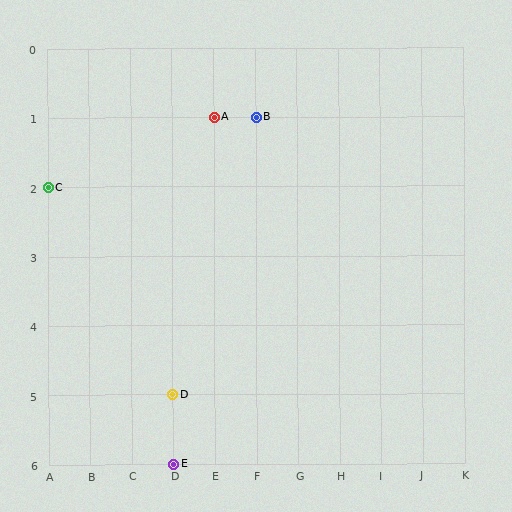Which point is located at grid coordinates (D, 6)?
Point E is at (D, 6).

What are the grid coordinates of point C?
Point C is at grid coordinates (A, 2).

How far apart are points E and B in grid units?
Points E and B are 2 columns and 5 rows apart (about 5.4 grid units diagonally).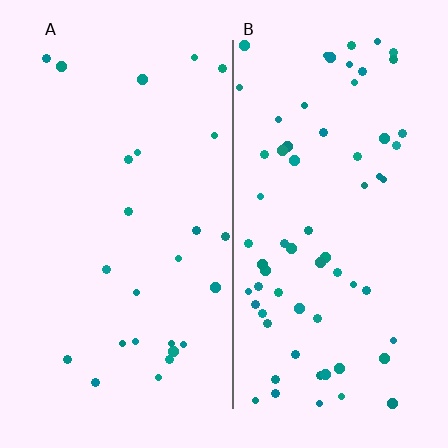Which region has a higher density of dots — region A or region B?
B (the right).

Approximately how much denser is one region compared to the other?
Approximately 2.6× — region B over region A.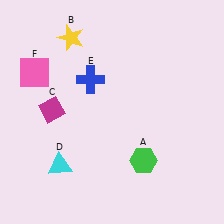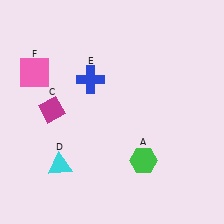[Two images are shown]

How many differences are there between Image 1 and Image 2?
There is 1 difference between the two images.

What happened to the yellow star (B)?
The yellow star (B) was removed in Image 2. It was in the top-left area of Image 1.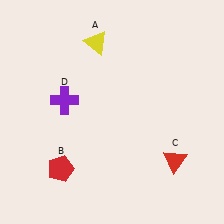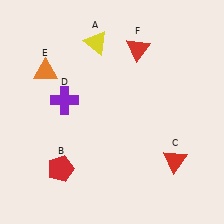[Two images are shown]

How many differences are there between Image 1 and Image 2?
There are 2 differences between the two images.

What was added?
An orange triangle (E), a red triangle (F) were added in Image 2.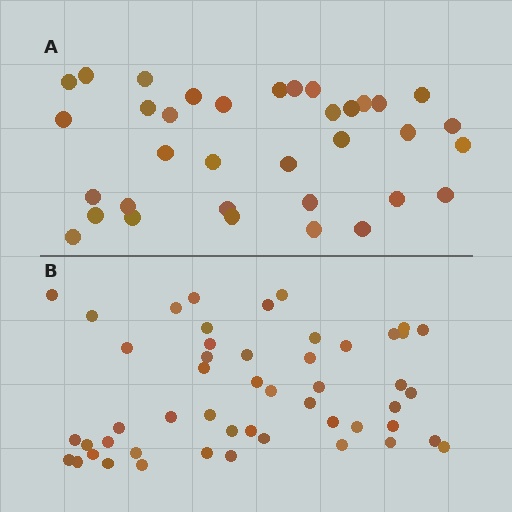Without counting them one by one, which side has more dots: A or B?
Region B (the bottom region) has more dots.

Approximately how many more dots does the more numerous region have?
Region B has approximately 15 more dots than region A.